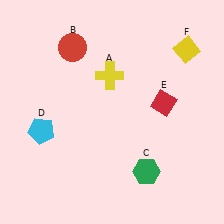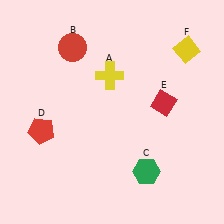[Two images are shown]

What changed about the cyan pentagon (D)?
In Image 1, D is cyan. In Image 2, it changed to red.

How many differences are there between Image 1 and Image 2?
There is 1 difference between the two images.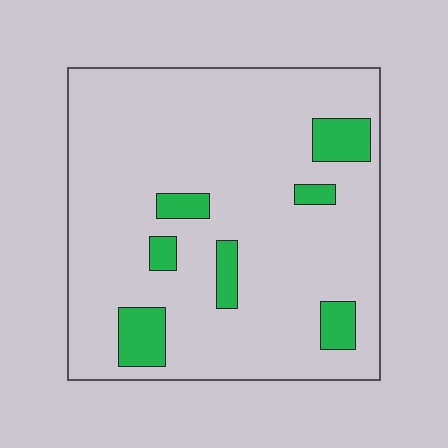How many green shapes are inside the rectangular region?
7.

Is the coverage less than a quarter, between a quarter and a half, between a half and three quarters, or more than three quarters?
Less than a quarter.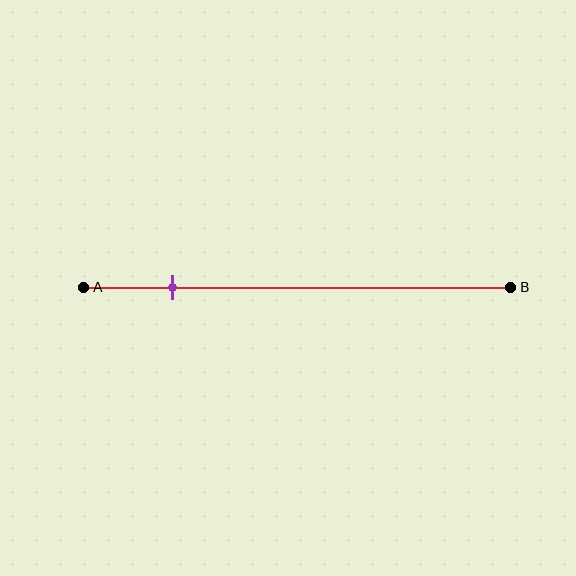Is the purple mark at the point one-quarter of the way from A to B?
No, the mark is at about 20% from A, not at the 25% one-quarter point.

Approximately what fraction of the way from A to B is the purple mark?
The purple mark is approximately 20% of the way from A to B.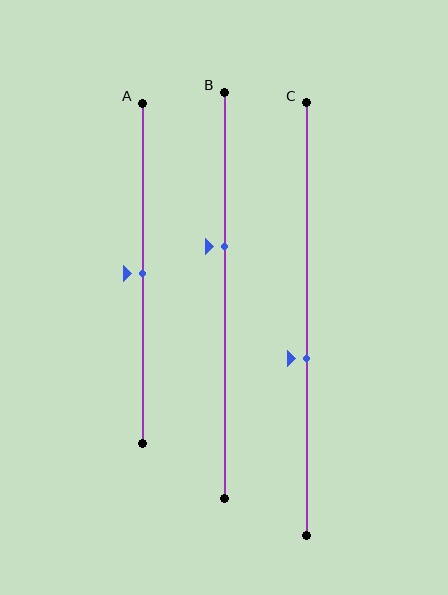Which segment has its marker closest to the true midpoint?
Segment A has its marker closest to the true midpoint.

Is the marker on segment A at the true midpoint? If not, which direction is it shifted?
Yes, the marker on segment A is at the true midpoint.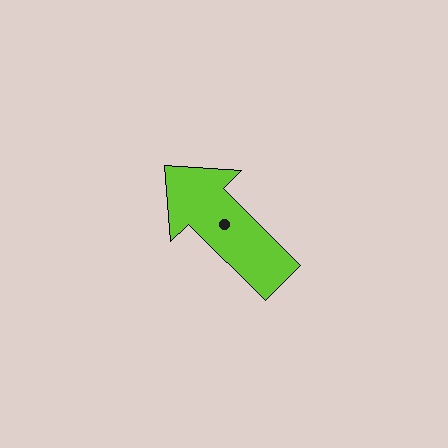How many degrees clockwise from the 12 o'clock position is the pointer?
Approximately 315 degrees.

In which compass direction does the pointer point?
Northwest.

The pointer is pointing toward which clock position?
Roughly 10 o'clock.